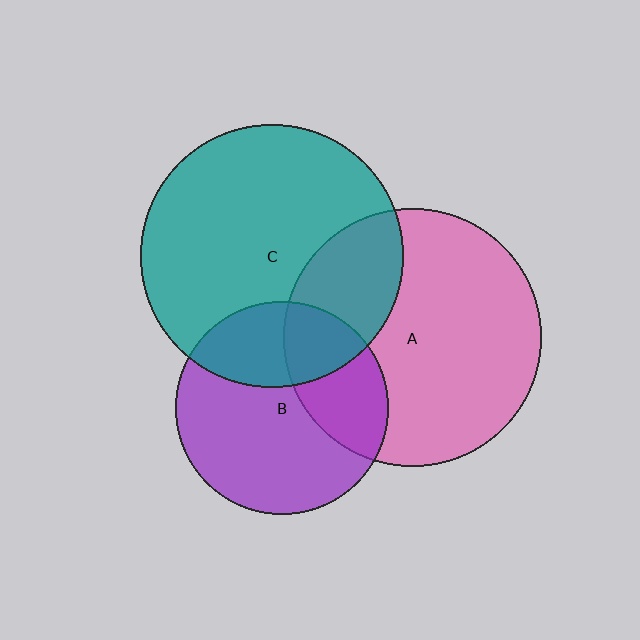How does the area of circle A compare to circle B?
Approximately 1.5 times.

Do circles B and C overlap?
Yes.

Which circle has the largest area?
Circle C (teal).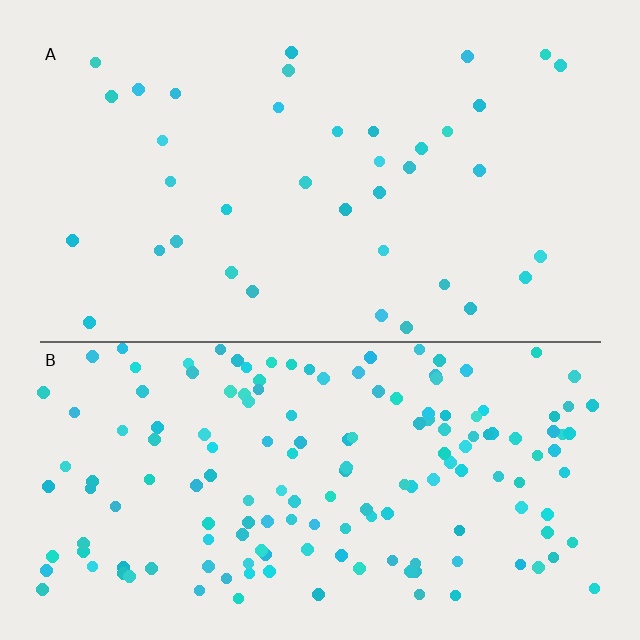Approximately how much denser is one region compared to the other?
Approximately 4.3× — region B over region A.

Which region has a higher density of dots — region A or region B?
B (the bottom).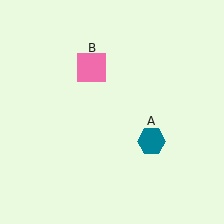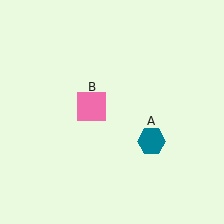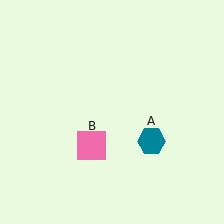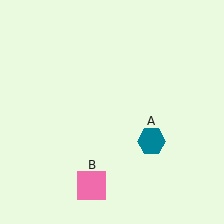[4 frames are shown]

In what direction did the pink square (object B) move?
The pink square (object B) moved down.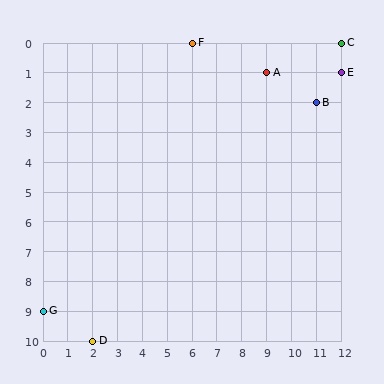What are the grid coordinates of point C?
Point C is at grid coordinates (12, 0).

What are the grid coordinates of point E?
Point E is at grid coordinates (12, 1).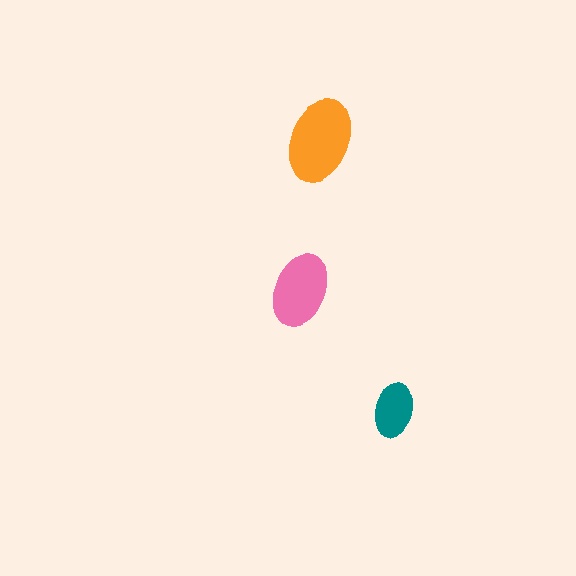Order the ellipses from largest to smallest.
the orange one, the pink one, the teal one.